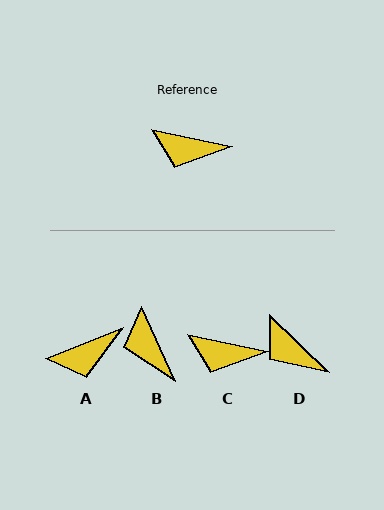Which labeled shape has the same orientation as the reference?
C.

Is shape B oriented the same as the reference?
No, it is off by about 54 degrees.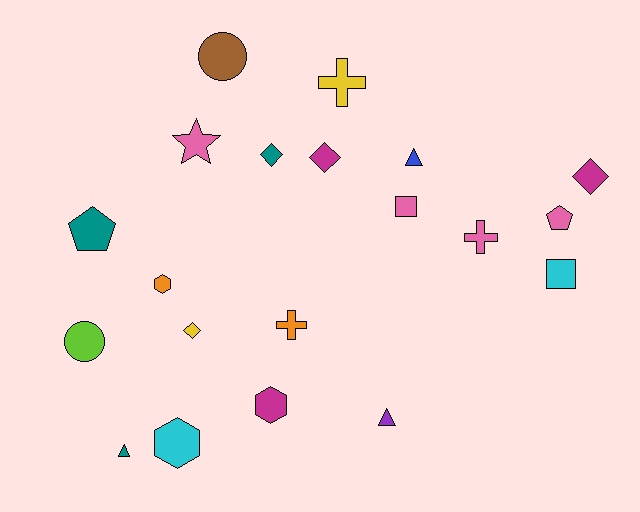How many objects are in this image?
There are 20 objects.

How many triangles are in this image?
There are 3 triangles.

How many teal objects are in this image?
There are 3 teal objects.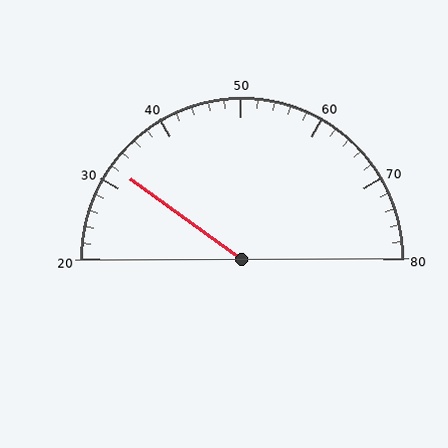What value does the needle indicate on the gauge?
The needle indicates approximately 32.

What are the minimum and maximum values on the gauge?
The gauge ranges from 20 to 80.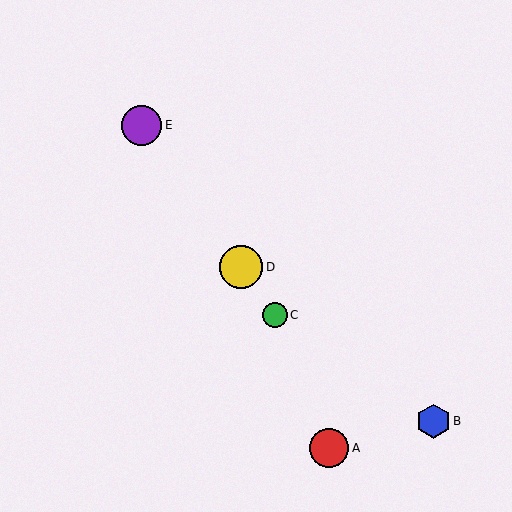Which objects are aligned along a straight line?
Objects C, D, E are aligned along a straight line.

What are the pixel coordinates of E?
Object E is at (142, 125).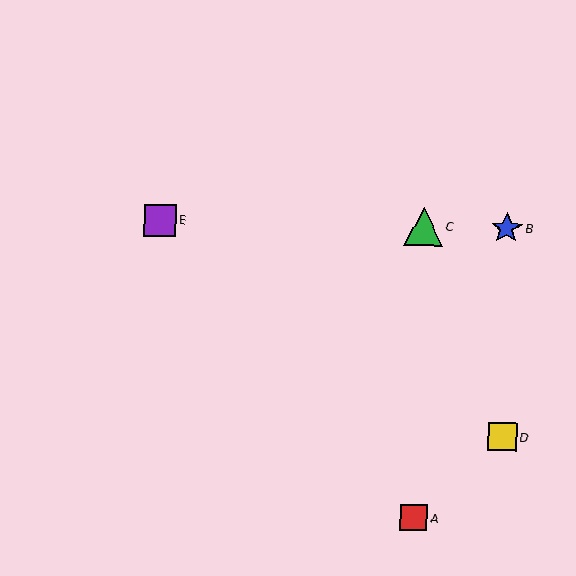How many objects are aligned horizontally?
3 objects (B, C, E) are aligned horizontally.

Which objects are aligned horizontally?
Objects B, C, E are aligned horizontally.